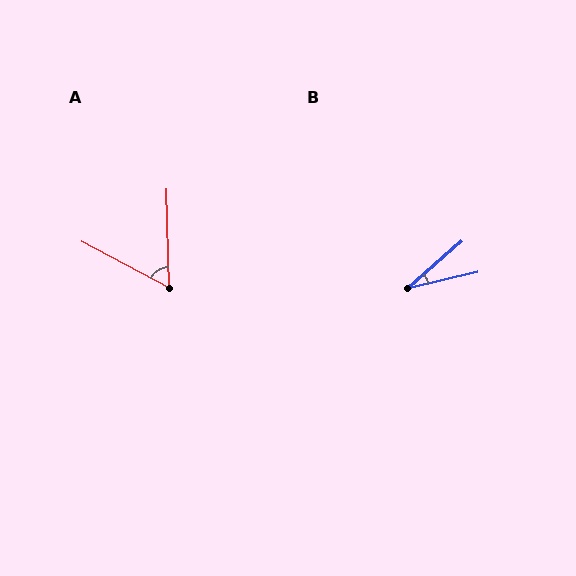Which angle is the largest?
A, at approximately 60 degrees.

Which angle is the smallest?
B, at approximately 28 degrees.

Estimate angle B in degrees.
Approximately 28 degrees.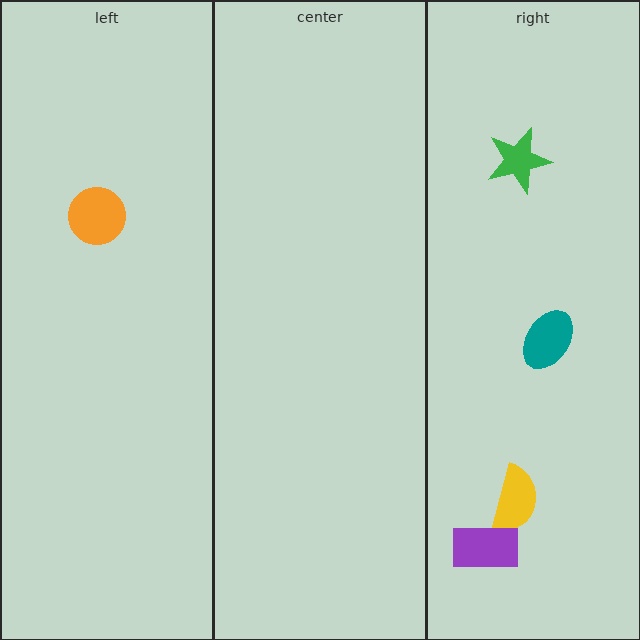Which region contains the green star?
The right region.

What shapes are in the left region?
The orange circle.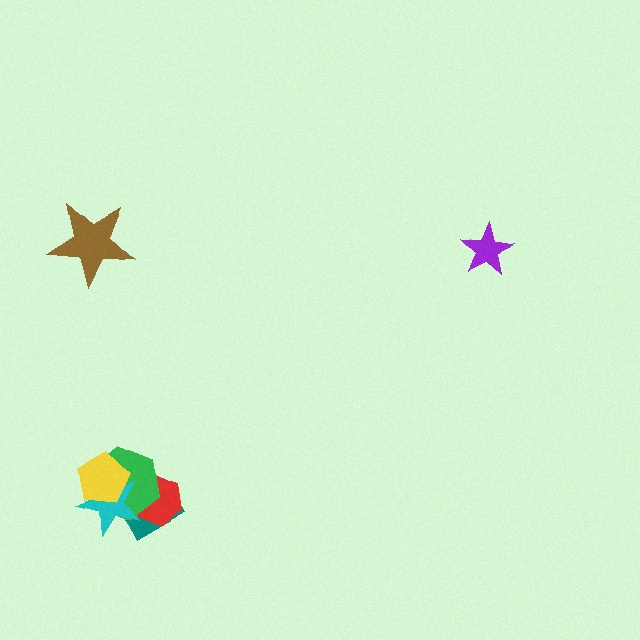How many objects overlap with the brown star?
0 objects overlap with the brown star.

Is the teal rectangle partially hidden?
Yes, it is partially covered by another shape.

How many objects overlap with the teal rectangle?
3 objects overlap with the teal rectangle.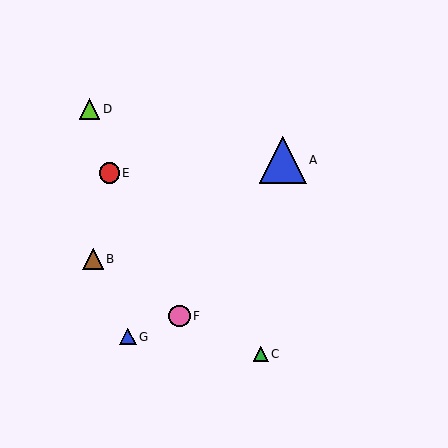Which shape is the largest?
The blue triangle (labeled A) is the largest.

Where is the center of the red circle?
The center of the red circle is at (109, 173).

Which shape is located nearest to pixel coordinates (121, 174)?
The red circle (labeled E) at (109, 173) is nearest to that location.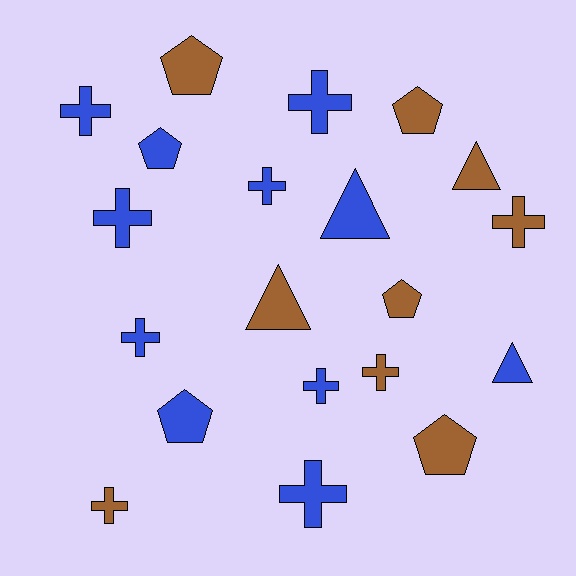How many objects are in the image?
There are 20 objects.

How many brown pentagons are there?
There are 4 brown pentagons.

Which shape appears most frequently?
Cross, with 10 objects.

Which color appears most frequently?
Blue, with 11 objects.